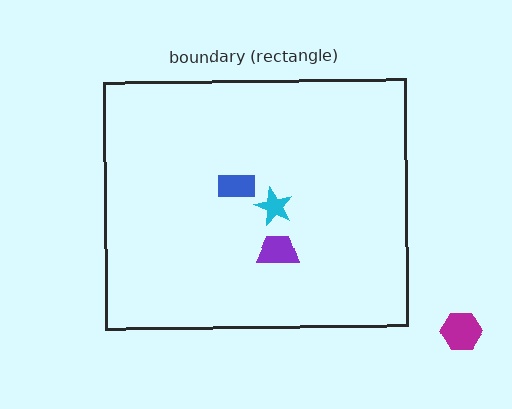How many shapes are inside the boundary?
3 inside, 1 outside.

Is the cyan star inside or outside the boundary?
Inside.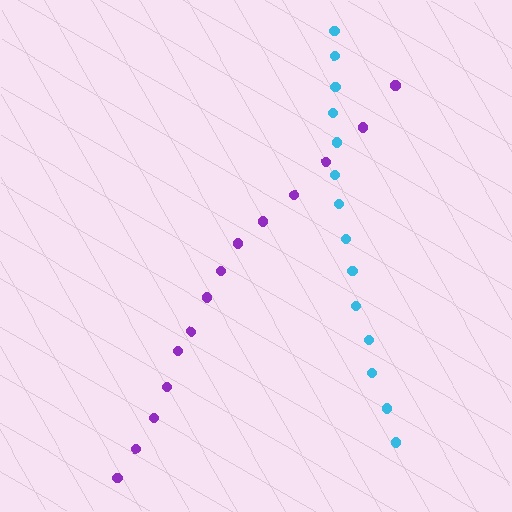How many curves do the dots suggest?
There are 2 distinct paths.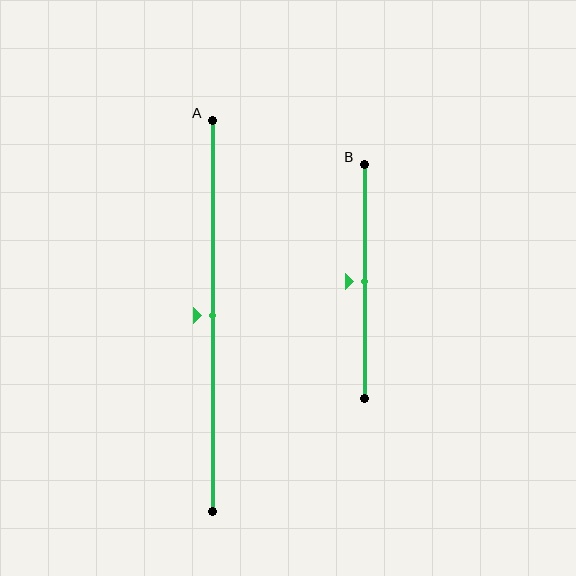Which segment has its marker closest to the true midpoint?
Segment A has its marker closest to the true midpoint.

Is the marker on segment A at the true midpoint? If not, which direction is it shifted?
Yes, the marker on segment A is at the true midpoint.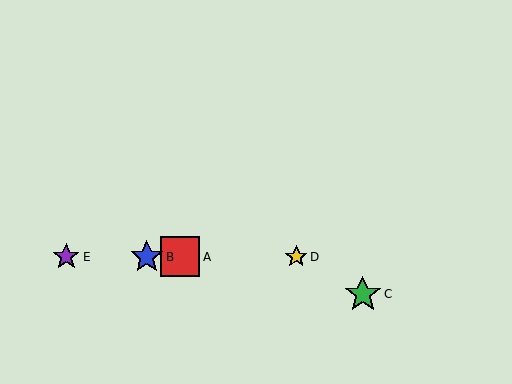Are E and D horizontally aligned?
Yes, both are at y≈256.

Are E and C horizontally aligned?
No, E is at y≈256 and C is at y≈295.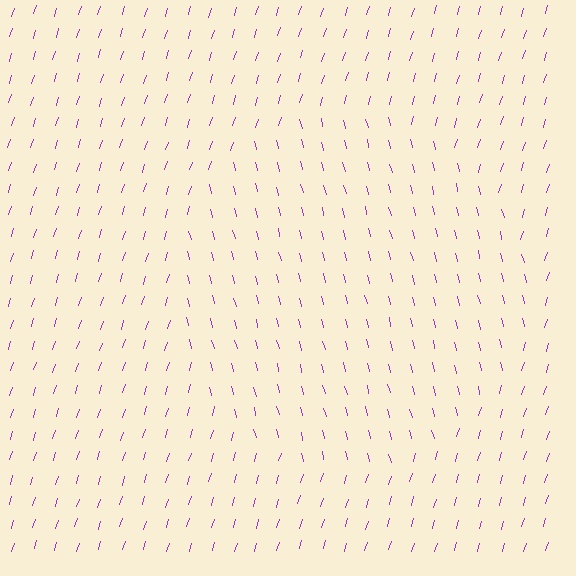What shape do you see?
I see a circle.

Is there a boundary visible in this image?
Yes, there is a texture boundary formed by a change in line orientation.